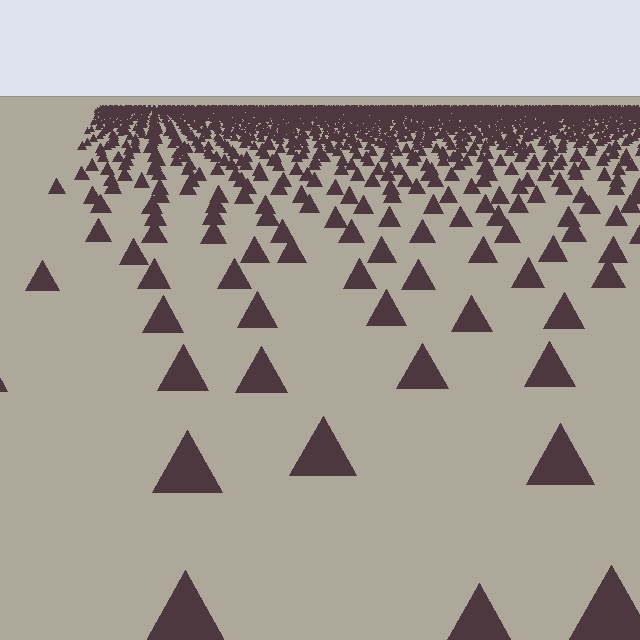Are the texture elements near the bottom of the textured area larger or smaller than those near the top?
Larger. Near the bottom, elements are closer to the viewer and appear at a bigger on-screen size.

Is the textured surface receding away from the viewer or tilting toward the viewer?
The surface is receding away from the viewer. Texture elements get smaller and denser toward the top.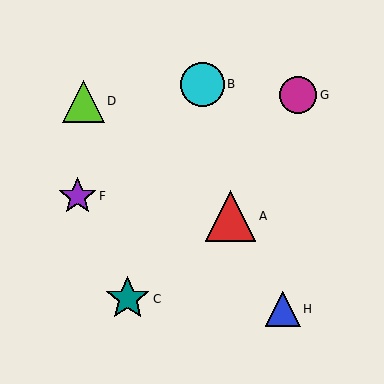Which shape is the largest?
The red triangle (labeled A) is the largest.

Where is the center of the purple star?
The center of the purple star is at (78, 196).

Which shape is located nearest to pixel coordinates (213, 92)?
The cyan circle (labeled B) at (203, 84) is nearest to that location.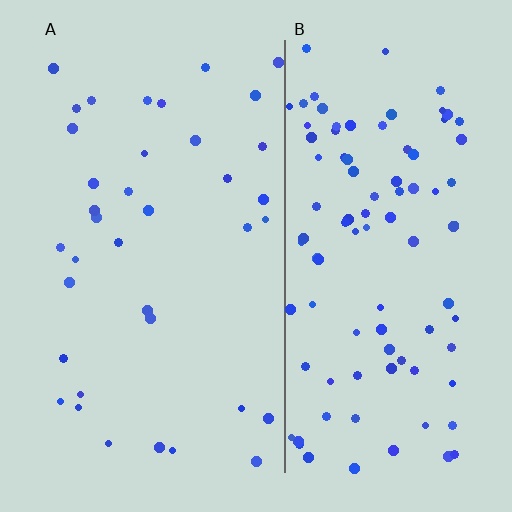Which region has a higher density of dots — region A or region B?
B (the right).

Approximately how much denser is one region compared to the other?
Approximately 2.6× — region B over region A.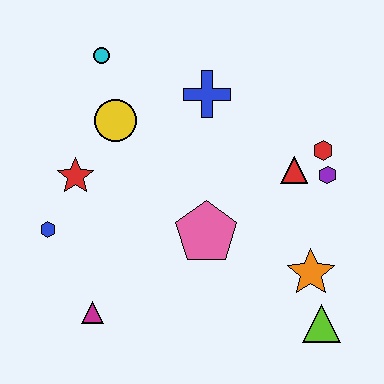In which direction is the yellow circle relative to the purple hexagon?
The yellow circle is to the left of the purple hexagon.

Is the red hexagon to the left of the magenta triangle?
No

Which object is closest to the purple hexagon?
The red hexagon is closest to the purple hexagon.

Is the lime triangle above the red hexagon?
No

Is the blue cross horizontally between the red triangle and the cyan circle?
Yes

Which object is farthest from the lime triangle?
The cyan circle is farthest from the lime triangle.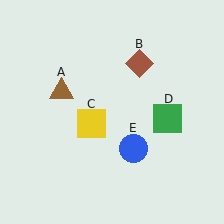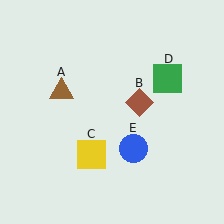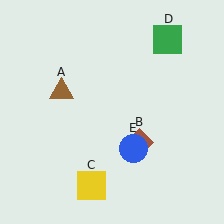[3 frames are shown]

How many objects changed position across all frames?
3 objects changed position: brown diamond (object B), yellow square (object C), green square (object D).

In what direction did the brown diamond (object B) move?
The brown diamond (object B) moved down.